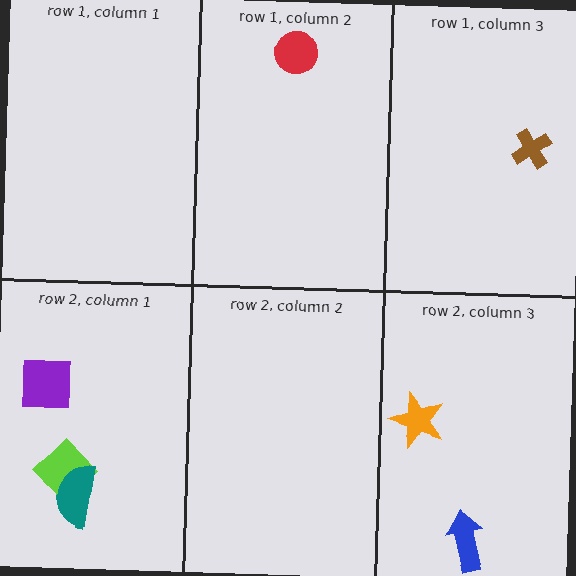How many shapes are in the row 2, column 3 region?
2.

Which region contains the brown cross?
The row 1, column 3 region.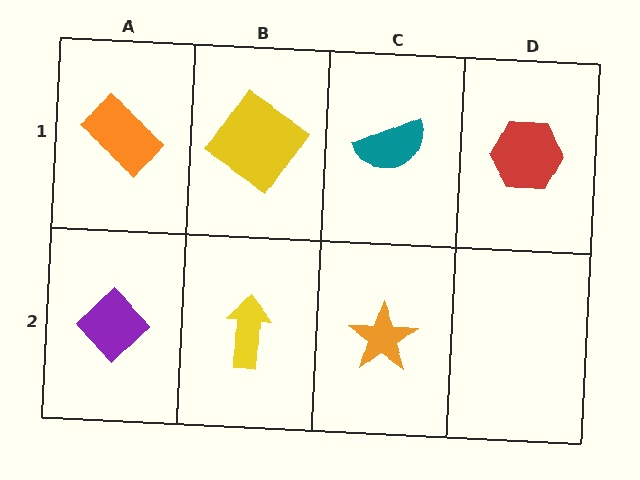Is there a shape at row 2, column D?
No, that cell is empty.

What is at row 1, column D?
A red hexagon.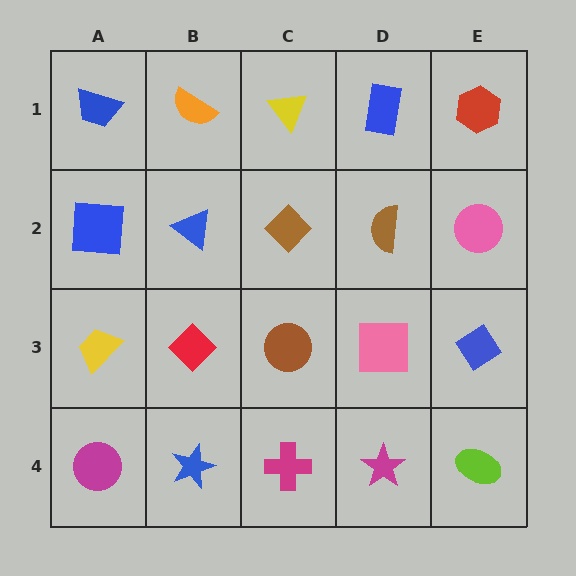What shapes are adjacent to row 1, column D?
A brown semicircle (row 2, column D), a yellow triangle (row 1, column C), a red hexagon (row 1, column E).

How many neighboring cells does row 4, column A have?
2.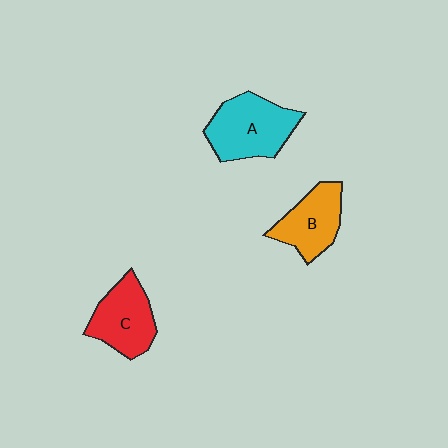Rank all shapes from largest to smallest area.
From largest to smallest: A (cyan), C (red), B (orange).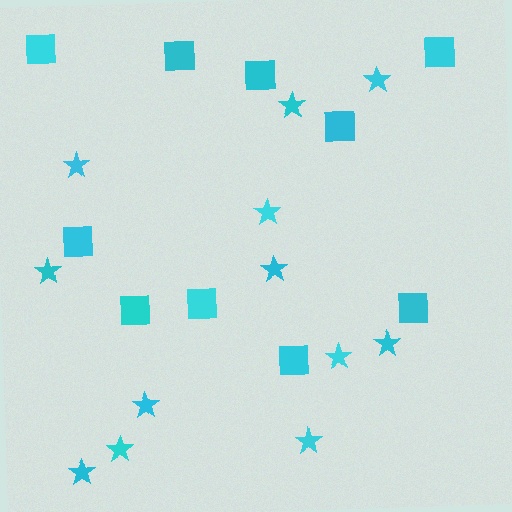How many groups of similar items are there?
There are 2 groups: one group of stars (12) and one group of squares (10).